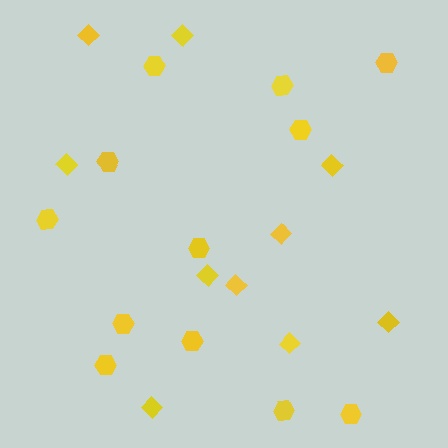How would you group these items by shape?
There are 2 groups: one group of hexagons (12) and one group of diamonds (10).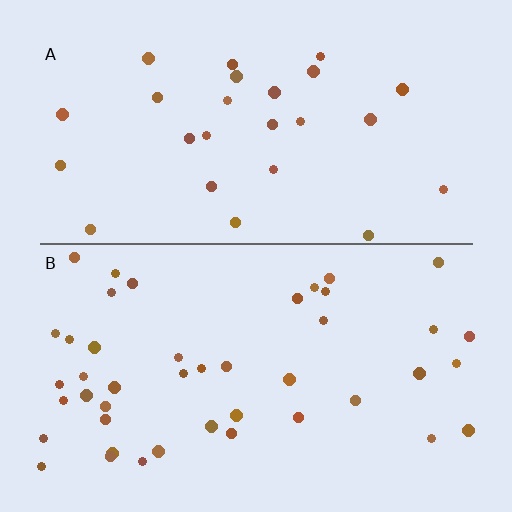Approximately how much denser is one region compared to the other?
Approximately 1.7× — region B over region A.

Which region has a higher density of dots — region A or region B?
B (the bottom).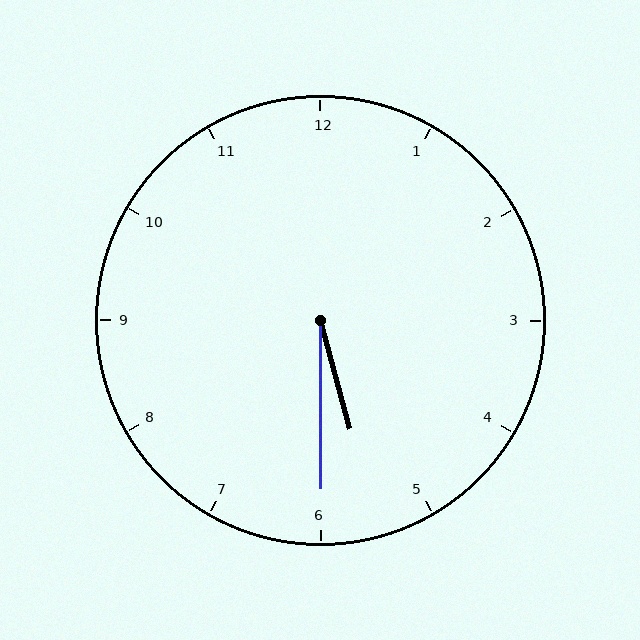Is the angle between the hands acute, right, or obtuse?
It is acute.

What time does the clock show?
5:30.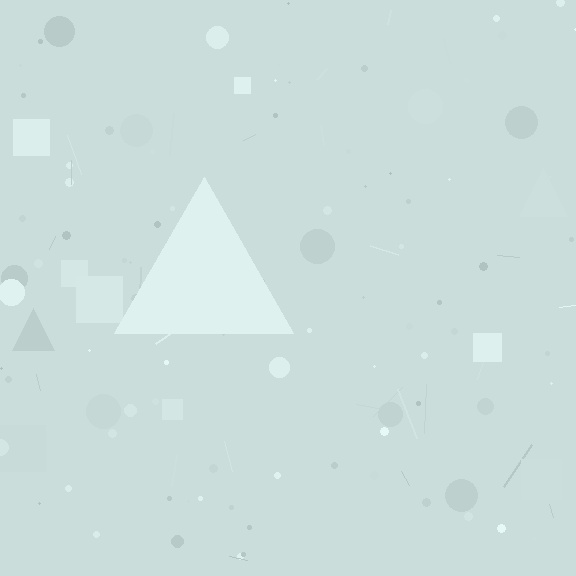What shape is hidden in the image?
A triangle is hidden in the image.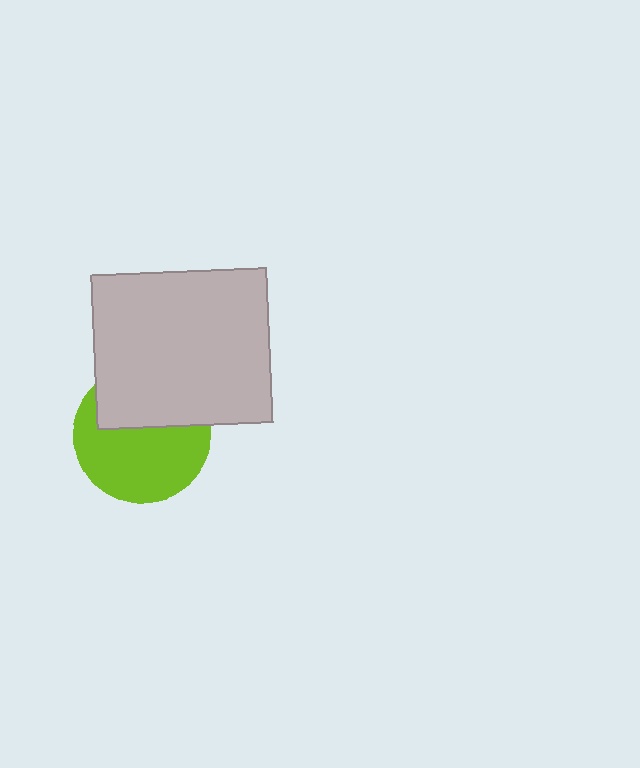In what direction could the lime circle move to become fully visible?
The lime circle could move down. That would shift it out from behind the light gray rectangle entirely.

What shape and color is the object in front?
The object in front is a light gray rectangle.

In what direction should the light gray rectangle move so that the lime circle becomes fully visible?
The light gray rectangle should move up. That is the shortest direction to clear the overlap and leave the lime circle fully visible.